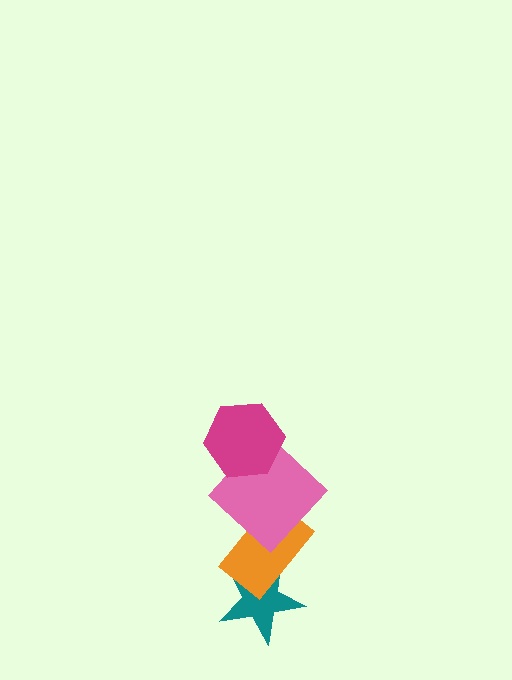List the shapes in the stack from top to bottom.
From top to bottom: the magenta hexagon, the pink diamond, the orange rectangle, the teal star.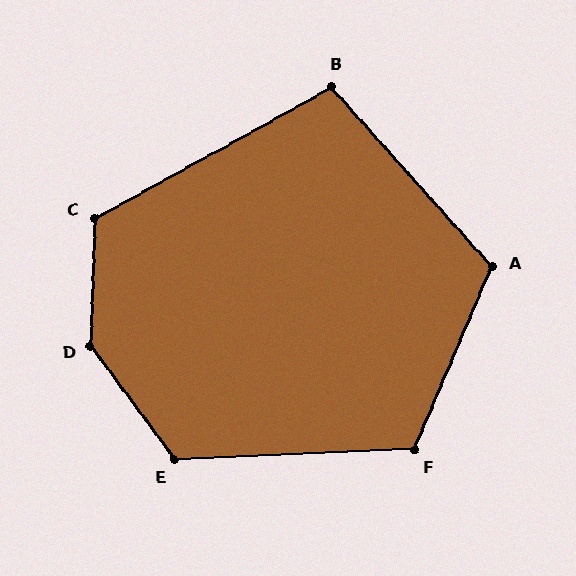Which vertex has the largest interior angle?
D, at approximately 142 degrees.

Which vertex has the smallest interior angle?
B, at approximately 103 degrees.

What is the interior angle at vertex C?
Approximately 121 degrees (obtuse).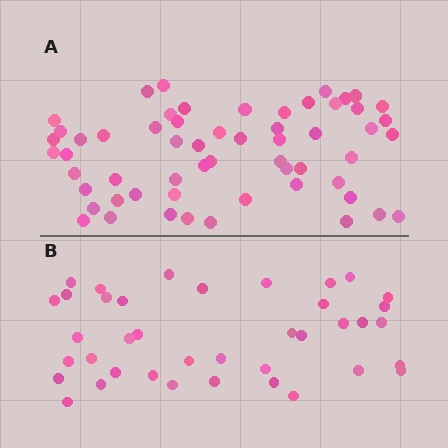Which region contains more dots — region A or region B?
Region A (the top region) has more dots.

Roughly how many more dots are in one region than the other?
Region A has approximately 20 more dots than region B.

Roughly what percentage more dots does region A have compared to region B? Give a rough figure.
About 50% more.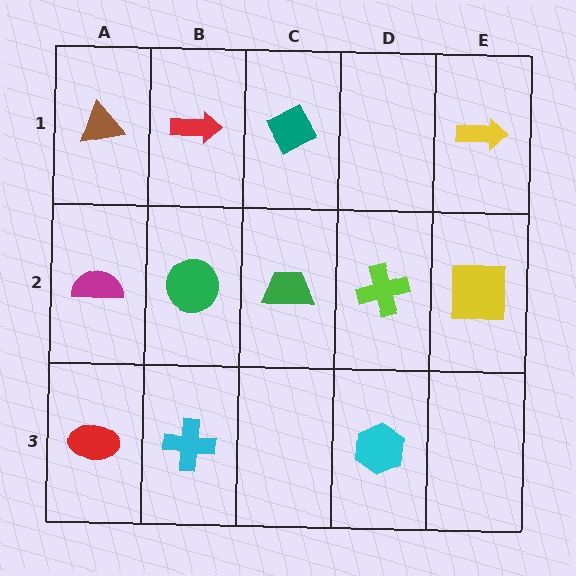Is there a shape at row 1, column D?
No, that cell is empty.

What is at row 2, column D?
A lime cross.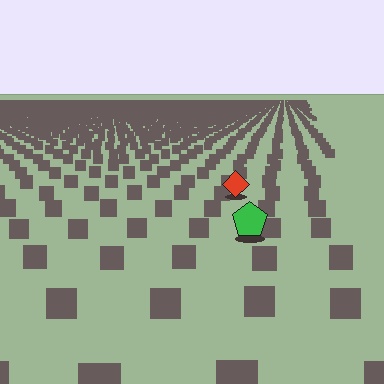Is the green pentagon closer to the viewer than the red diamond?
Yes. The green pentagon is closer — you can tell from the texture gradient: the ground texture is coarser near it.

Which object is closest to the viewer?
The green pentagon is closest. The texture marks near it are larger and more spread out.